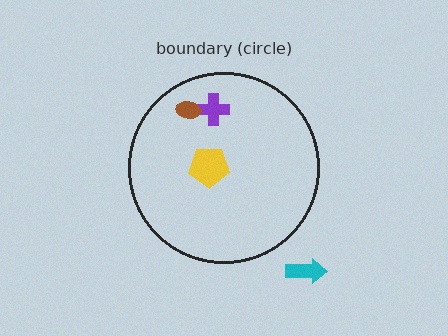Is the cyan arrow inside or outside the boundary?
Outside.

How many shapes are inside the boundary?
3 inside, 1 outside.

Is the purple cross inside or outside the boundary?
Inside.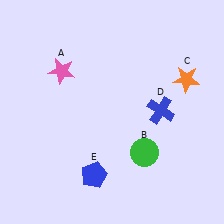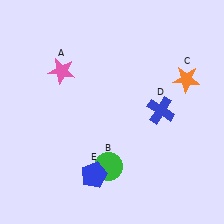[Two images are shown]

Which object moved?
The green circle (B) moved left.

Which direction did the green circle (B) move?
The green circle (B) moved left.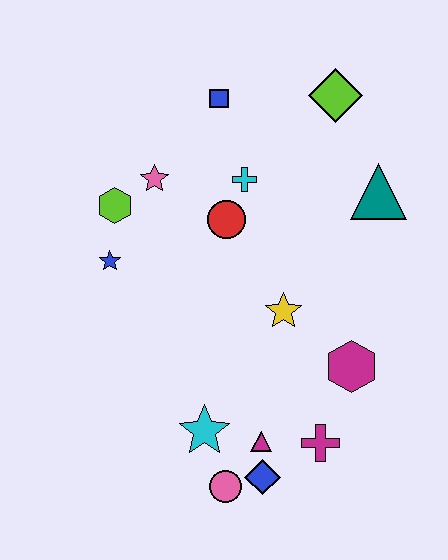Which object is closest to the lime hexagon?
The pink star is closest to the lime hexagon.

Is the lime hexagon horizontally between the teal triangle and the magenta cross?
No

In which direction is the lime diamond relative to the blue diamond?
The lime diamond is above the blue diamond.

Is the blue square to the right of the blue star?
Yes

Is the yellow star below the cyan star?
No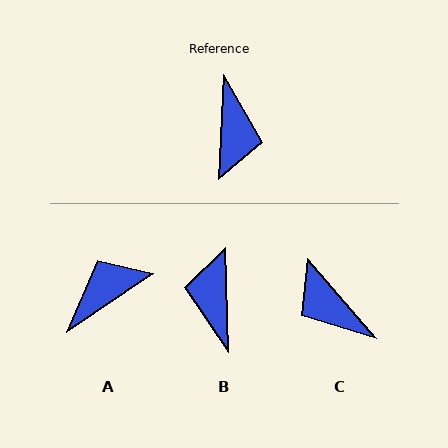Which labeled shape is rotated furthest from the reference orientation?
B, about 176 degrees away.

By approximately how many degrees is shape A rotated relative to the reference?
Approximately 127 degrees counter-clockwise.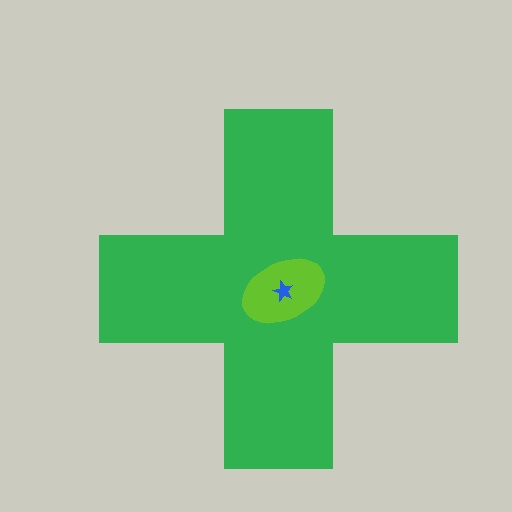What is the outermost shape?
The green cross.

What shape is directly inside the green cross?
The lime ellipse.